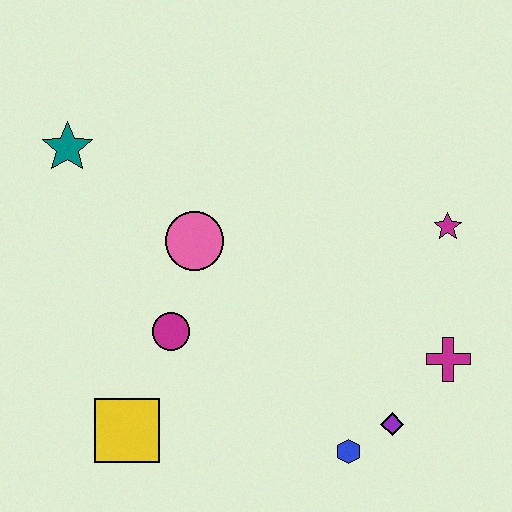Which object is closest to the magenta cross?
The purple diamond is closest to the magenta cross.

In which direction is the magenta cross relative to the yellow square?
The magenta cross is to the right of the yellow square.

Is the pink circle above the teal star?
No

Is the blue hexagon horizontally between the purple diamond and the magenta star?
No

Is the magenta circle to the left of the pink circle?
Yes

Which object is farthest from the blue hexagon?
The teal star is farthest from the blue hexagon.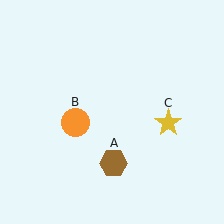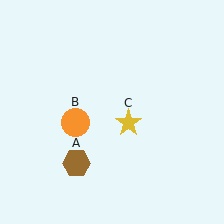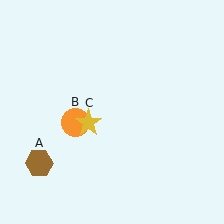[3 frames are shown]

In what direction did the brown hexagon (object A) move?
The brown hexagon (object A) moved left.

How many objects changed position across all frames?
2 objects changed position: brown hexagon (object A), yellow star (object C).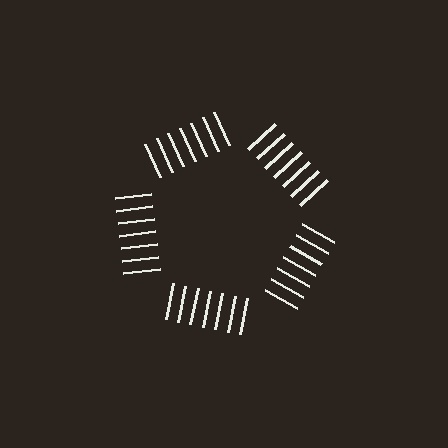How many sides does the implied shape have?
5 sides — the line-ends trace a pentagon.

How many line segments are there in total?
35 — 7 along each of the 5 edges.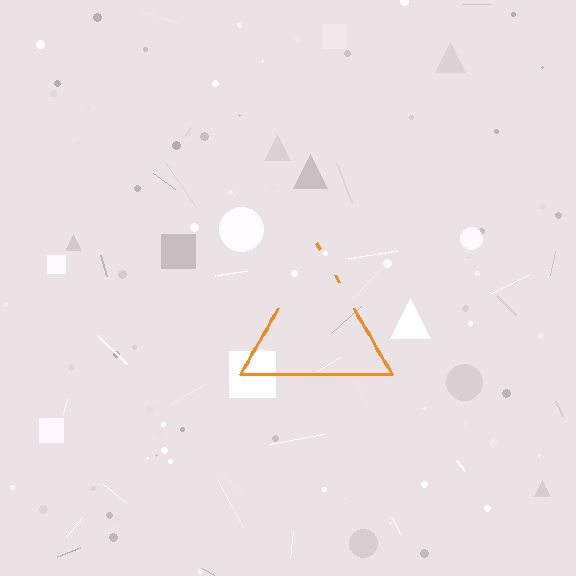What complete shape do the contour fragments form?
The contour fragments form a triangle.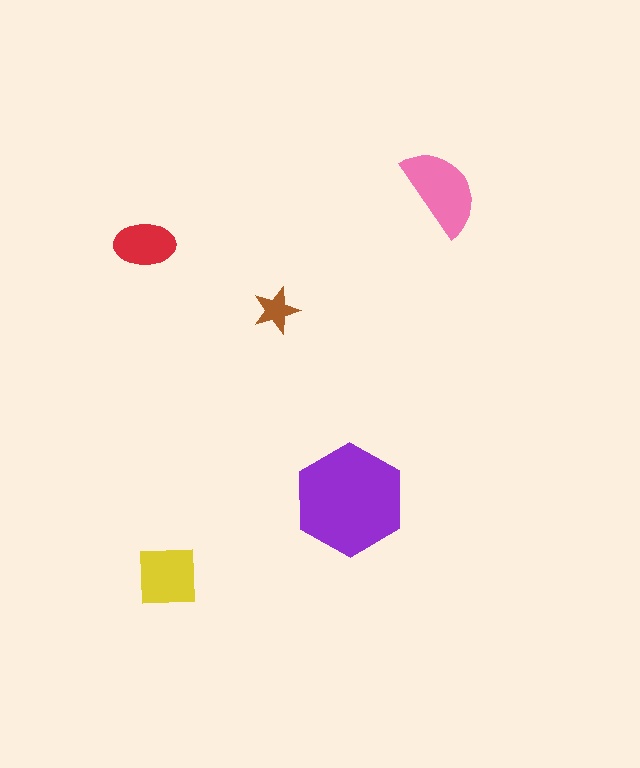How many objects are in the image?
There are 5 objects in the image.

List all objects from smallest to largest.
The brown star, the red ellipse, the yellow square, the pink semicircle, the purple hexagon.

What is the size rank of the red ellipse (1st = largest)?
4th.